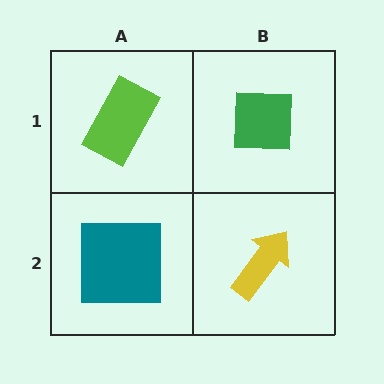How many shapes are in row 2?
2 shapes.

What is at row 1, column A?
A lime rectangle.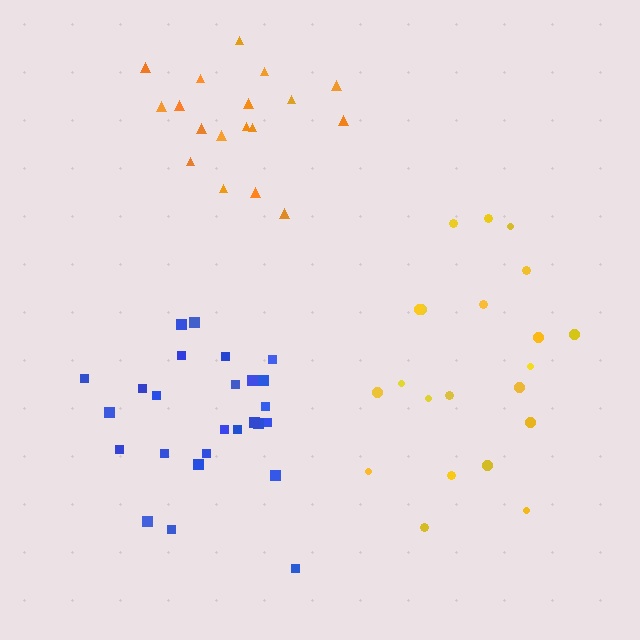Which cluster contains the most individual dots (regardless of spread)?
Blue (26).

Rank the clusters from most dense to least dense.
orange, blue, yellow.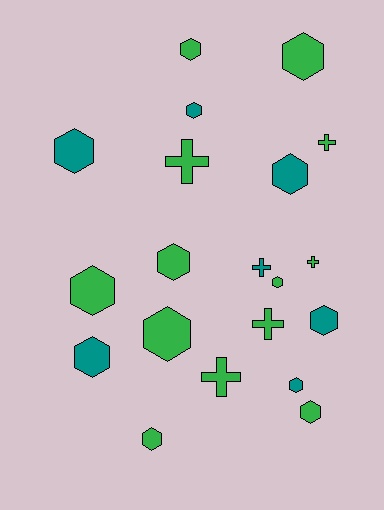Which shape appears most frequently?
Hexagon, with 14 objects.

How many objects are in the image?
There are 20 objects.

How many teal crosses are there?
There is 1 teal cross.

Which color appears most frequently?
Green, with 13 objects.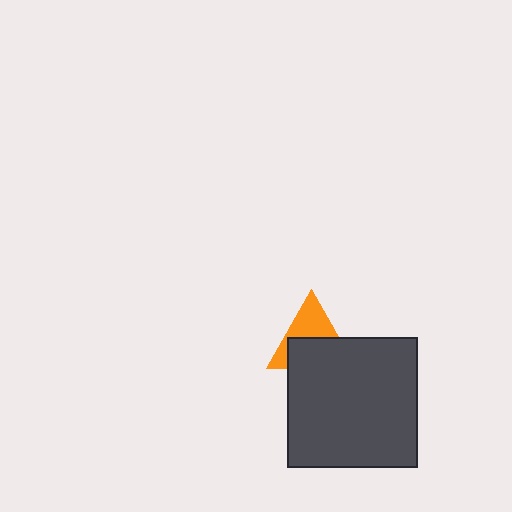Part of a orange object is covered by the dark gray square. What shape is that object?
It is a triangle.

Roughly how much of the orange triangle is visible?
About half of it is visible (roughly 48%).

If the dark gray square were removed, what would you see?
You would see the complete orange triangle.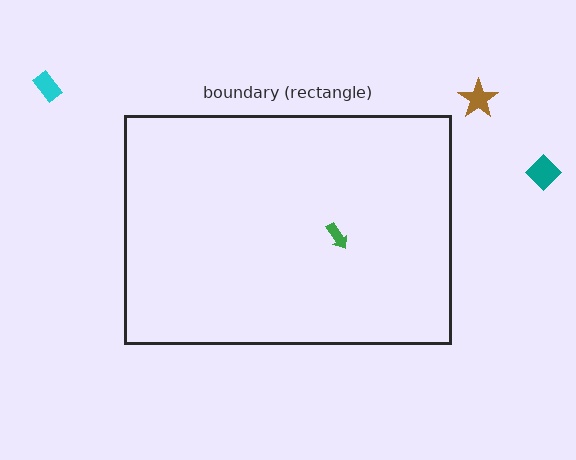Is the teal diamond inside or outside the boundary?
Outside.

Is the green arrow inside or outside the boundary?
Inside.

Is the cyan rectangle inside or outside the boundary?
Outside.